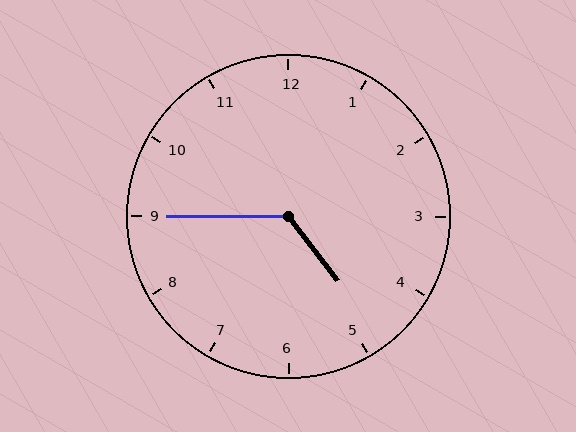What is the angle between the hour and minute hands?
Approximately 128 degrees.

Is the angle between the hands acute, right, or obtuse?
It is obtuse.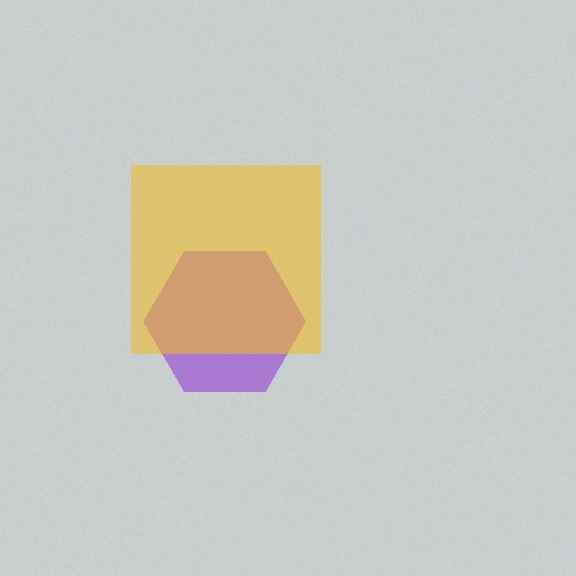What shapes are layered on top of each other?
The layered shapes are: a purple hexagon, a yellow square.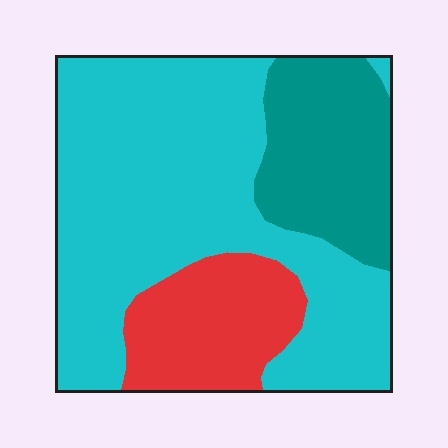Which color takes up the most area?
Cyan, at roughly 60%.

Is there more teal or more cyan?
Cyan.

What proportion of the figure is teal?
Teal covers around 20% of the figure.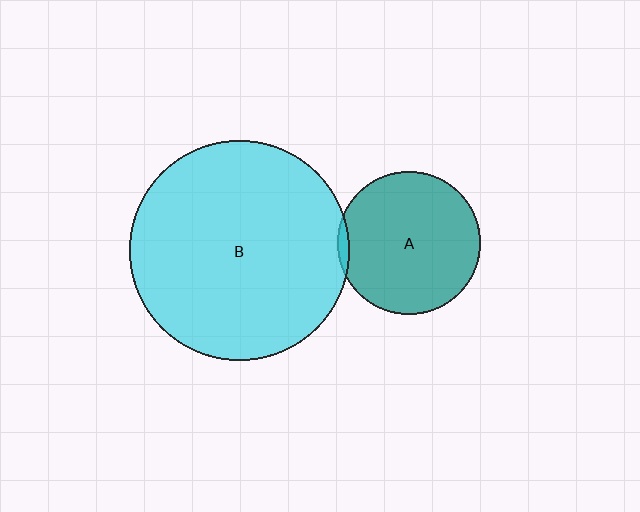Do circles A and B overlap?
Yes.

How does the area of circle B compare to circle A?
Approximately 2.4 times.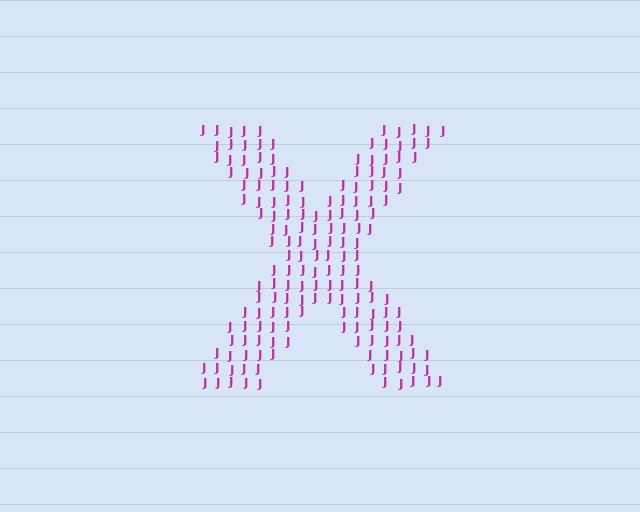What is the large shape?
The large shape is the letter X.